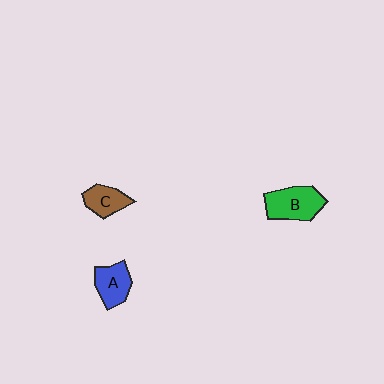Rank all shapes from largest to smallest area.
From largest to smallest: B (green), A (blue), C (brown).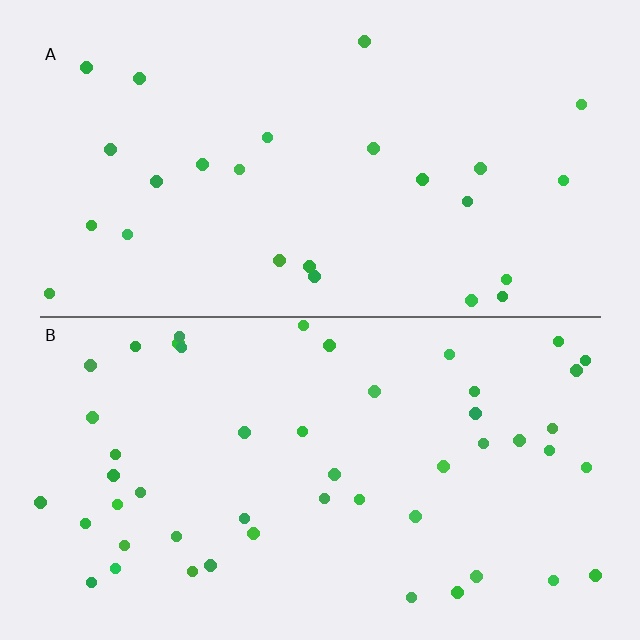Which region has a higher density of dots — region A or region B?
B (the bottom).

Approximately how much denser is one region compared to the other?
Approximately 1.9× — region B over region A.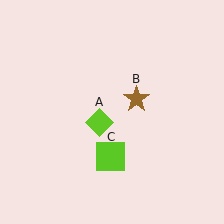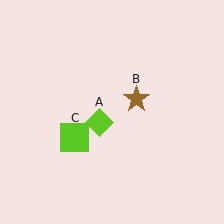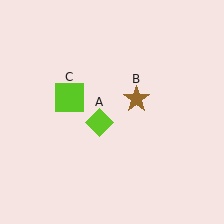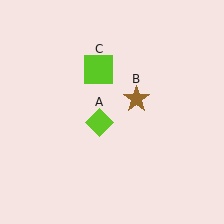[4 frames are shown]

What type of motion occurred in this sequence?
The lime square (object C) rotated clockwise around the center of the scene.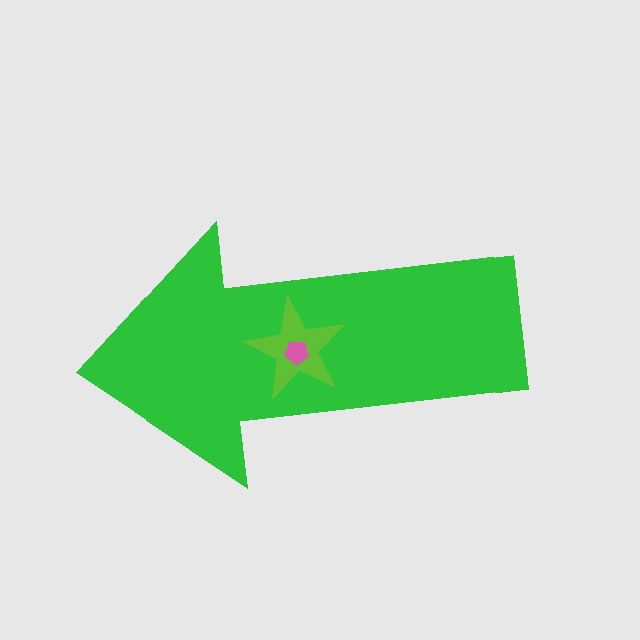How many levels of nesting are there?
3.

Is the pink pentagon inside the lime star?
Yes.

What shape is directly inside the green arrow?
The lime star.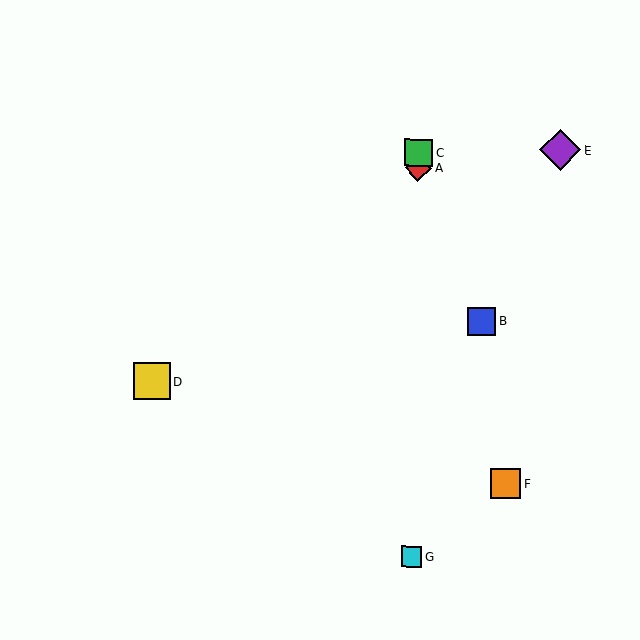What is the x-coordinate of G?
Object G is at x≈412.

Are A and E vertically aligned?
No, A is at x≈418 and E is at x≈560.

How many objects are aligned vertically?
3 objects (A, C, G) are aligned vertically.